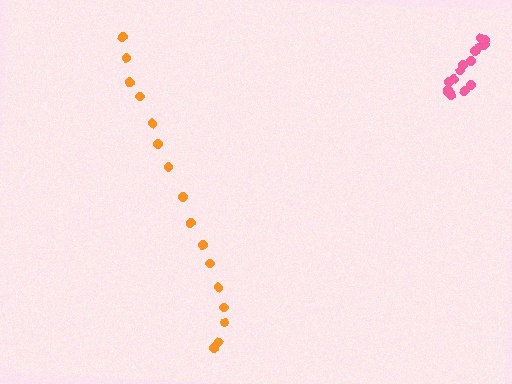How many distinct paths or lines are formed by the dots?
There are 2 distinct paths.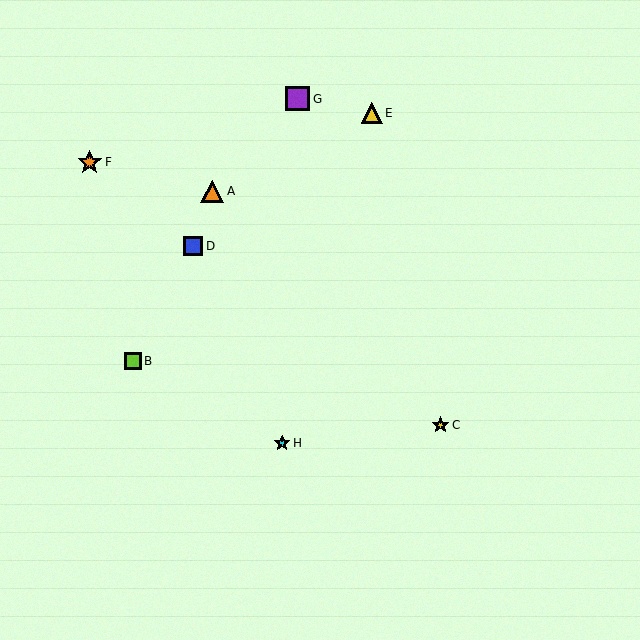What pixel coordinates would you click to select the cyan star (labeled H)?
Click at (282, 443) to select the cyan star H.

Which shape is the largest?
The orange star (labeled F) is the largest.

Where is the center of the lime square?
The center of the lime square is at (133, 361).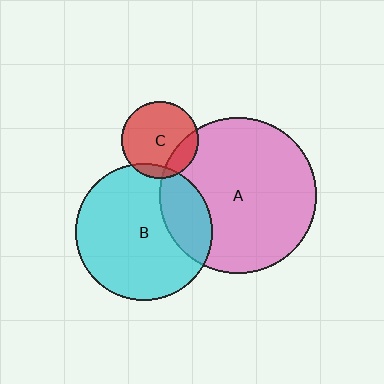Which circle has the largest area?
Circle A (pink).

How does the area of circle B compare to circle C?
Approximately 3.2 times.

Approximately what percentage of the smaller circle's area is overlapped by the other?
Approximately 10%.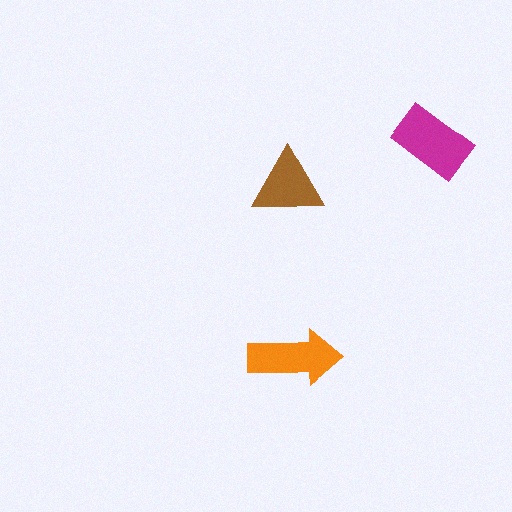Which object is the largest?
The magenta rectangle.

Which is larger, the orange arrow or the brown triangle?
The orange arrow.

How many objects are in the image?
There are 3 objects in the image.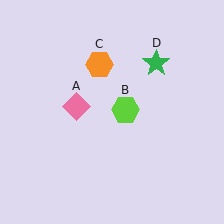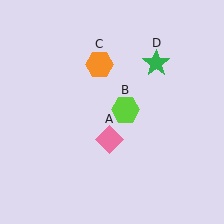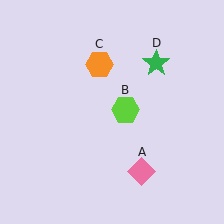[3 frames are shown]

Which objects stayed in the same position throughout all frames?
Lime hexagon (object B) and orange hexagon (object C) and green star (object D) remained stationary.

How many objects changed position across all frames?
1 object changed position: pink diamond (object A).